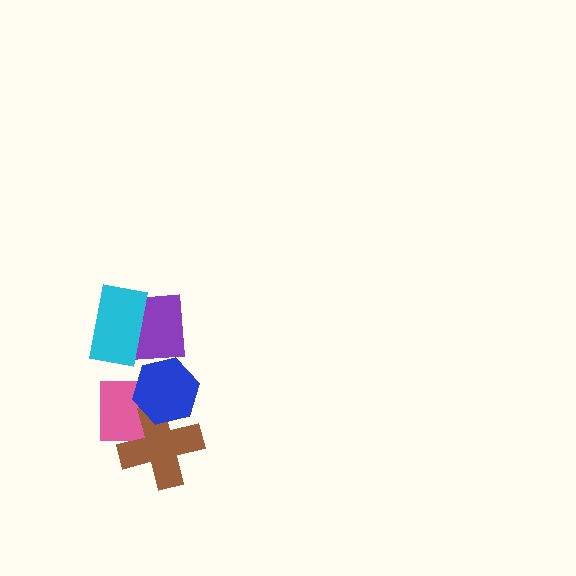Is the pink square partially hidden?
Yes, it is partially covered by another shape.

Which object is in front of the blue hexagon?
The purple square is in front of the blue hexagon.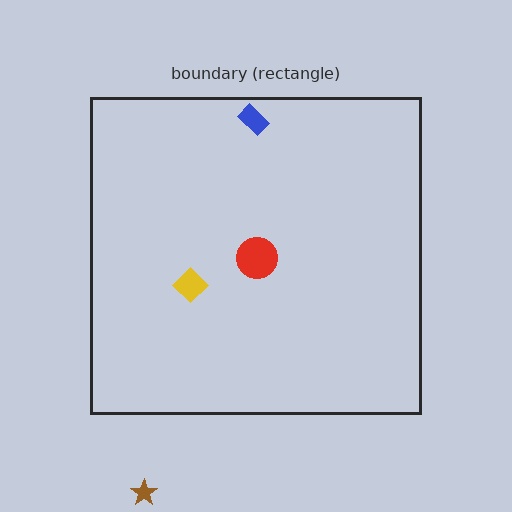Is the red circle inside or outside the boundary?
Inside.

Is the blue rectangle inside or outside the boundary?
Inside.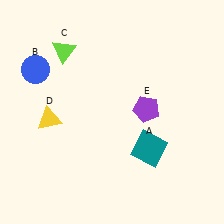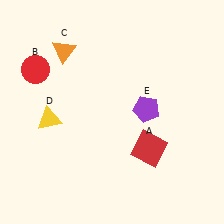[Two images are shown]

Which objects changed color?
A changed from teal to red. B changed from blue to red. C changed from lime to orange.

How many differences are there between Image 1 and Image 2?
There are 3 differences between the two images.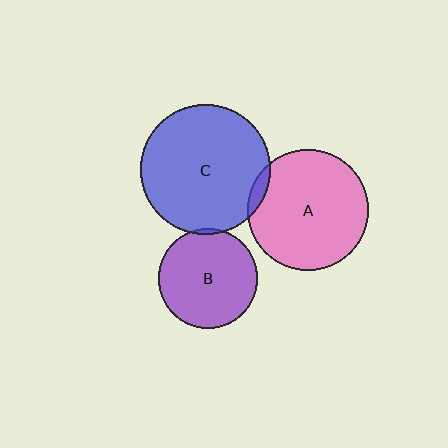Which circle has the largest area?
Circle C (blue).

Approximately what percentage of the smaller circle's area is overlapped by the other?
Approximately 5%.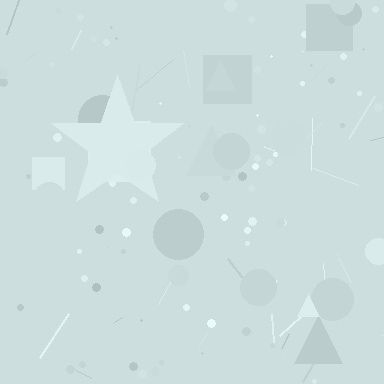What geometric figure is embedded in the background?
A star is embedded in the background.